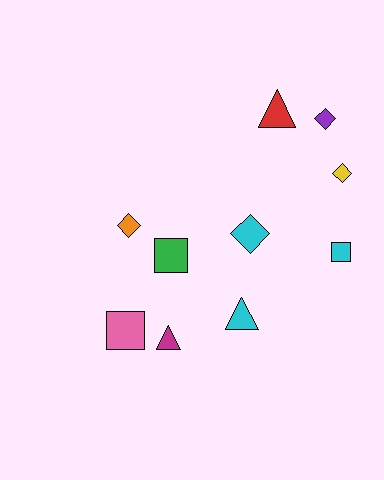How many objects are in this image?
There are 10 objects.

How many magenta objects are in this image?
There is 1 magenta object.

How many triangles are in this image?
There are 3 triangles.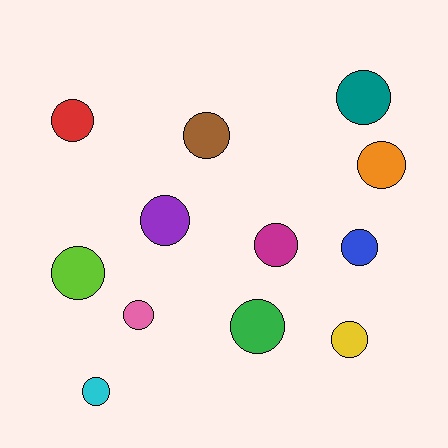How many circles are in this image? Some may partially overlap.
There are 12 circles.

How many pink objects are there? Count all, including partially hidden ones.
There is 1 pink object.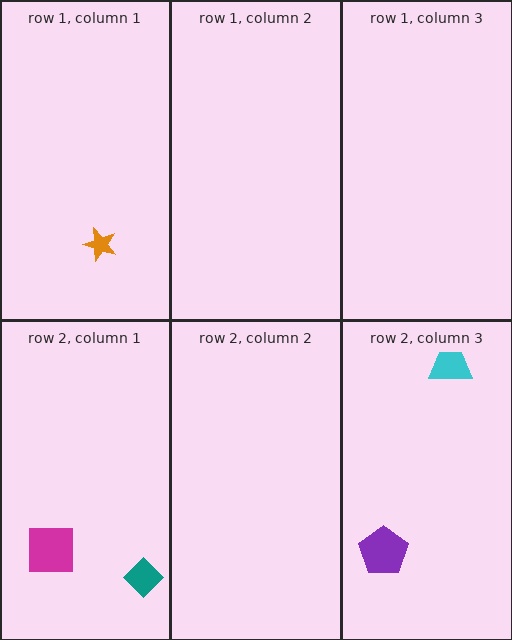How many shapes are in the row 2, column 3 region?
2.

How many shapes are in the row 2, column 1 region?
2.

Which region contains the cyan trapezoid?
The row 2, column 3 region.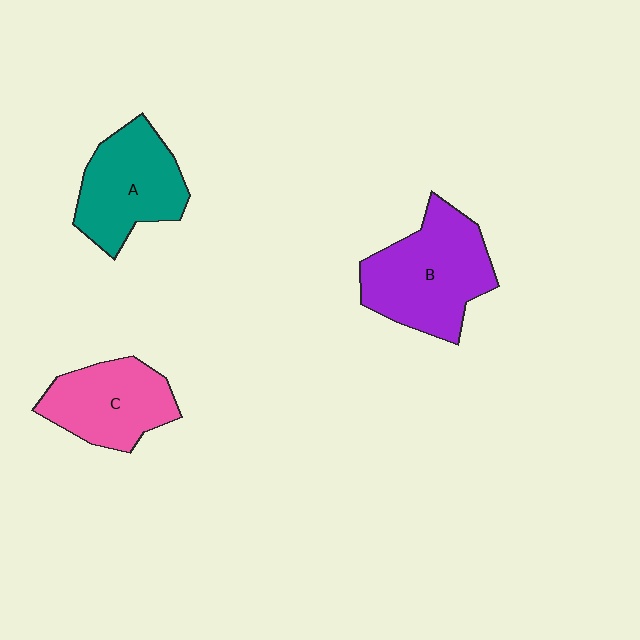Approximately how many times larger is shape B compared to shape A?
Approximately 1.2 times.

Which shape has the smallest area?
Shape C (pink).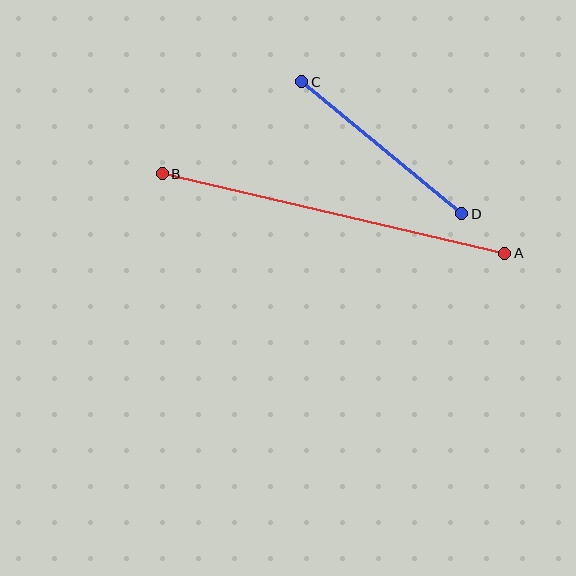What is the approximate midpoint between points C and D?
The midpoint is at approximately (382, 148) pixels.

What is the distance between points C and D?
The distance is approximately 207 pixels.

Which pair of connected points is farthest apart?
Points A and B are farthest apart.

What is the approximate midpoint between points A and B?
The midpoint is at approximately (334, 213) pixels.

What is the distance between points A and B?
The distance is approximately 352 pixels.